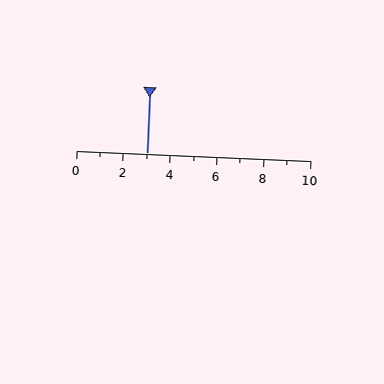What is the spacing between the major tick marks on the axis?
The major ticks are spaced 2 apart.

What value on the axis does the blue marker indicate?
The marker indicates approximately 3.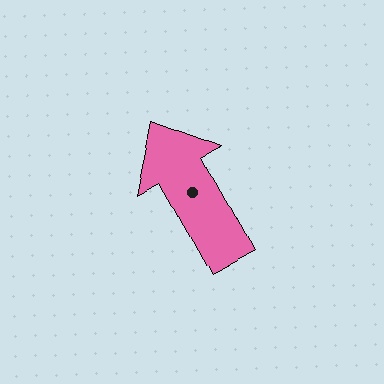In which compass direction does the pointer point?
Northwest.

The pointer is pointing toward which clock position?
Roughly 11 o'clock.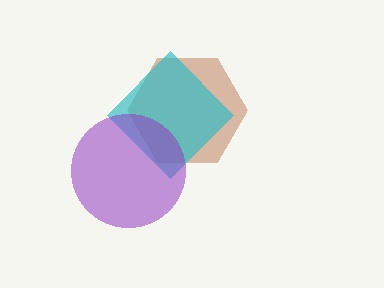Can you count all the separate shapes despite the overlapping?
Yes, there are 3 separate shapes.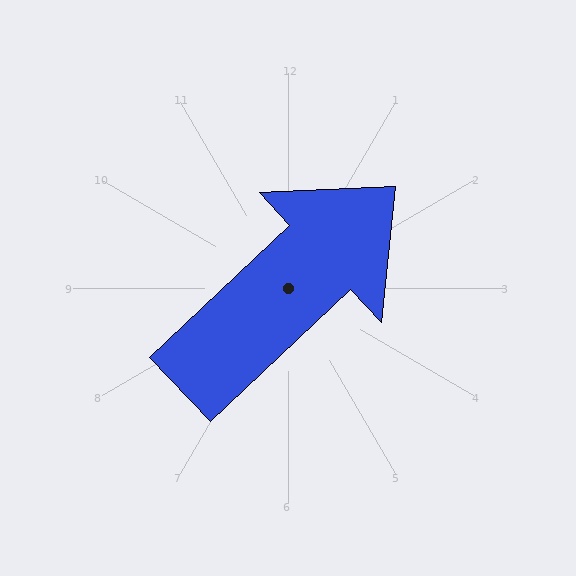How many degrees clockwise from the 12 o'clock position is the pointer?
Approximately 47 degrees.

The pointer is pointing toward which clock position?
Roughly 2 o'clock.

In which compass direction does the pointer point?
Northeast.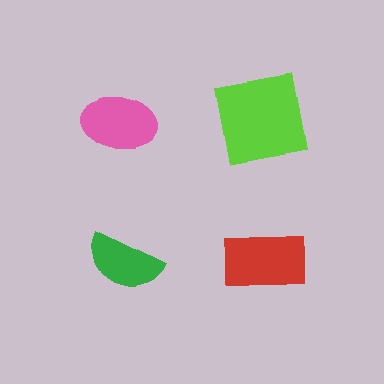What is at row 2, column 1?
A green semicircle.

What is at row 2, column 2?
A red rectangle.